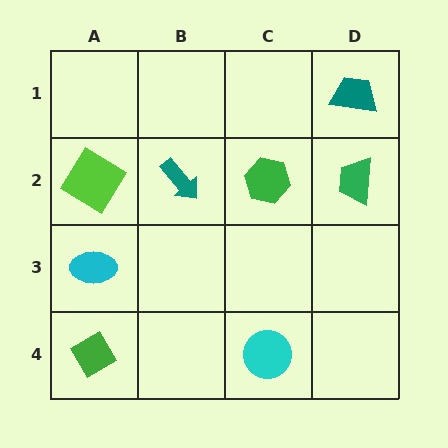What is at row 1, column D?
A teal trapezoid.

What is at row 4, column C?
A cyan circle.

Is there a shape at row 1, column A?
No, that cell is empty.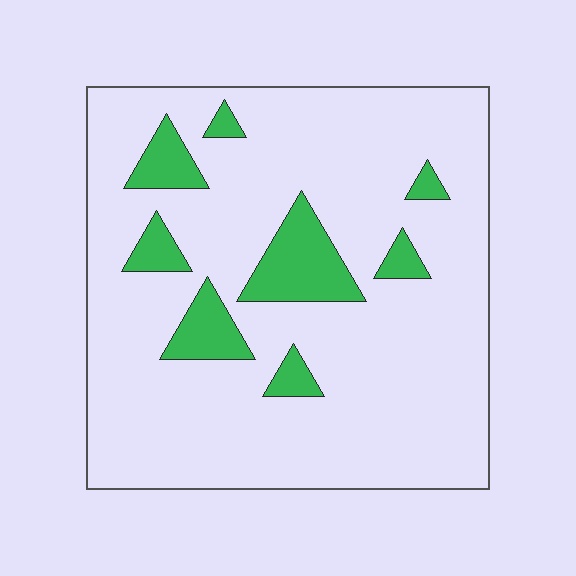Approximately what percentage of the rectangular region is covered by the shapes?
Approximately 15%.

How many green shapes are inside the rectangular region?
8.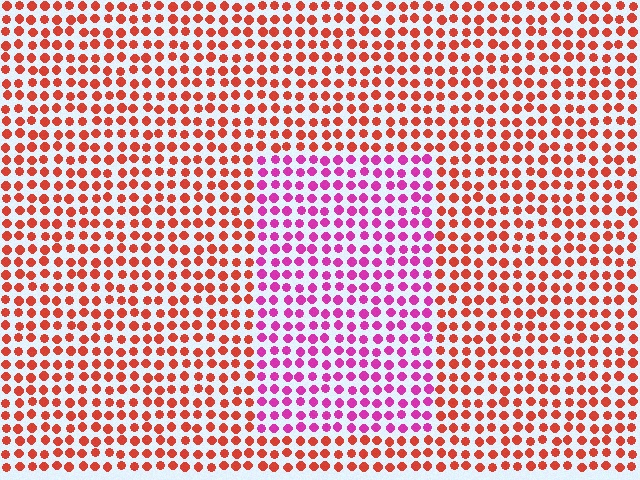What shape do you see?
I see a rectangle.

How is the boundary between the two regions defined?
The boundary is defined purely by a slight shift in hue (about 51 degrees). Spacing, size, and orientation are identical on both sides.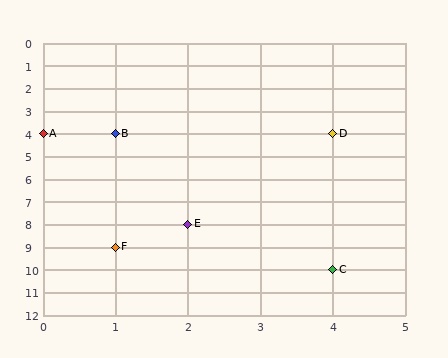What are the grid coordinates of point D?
Point D is at grid coordinates (4, 4).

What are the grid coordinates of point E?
Point E is at grid coordinates (2, 8).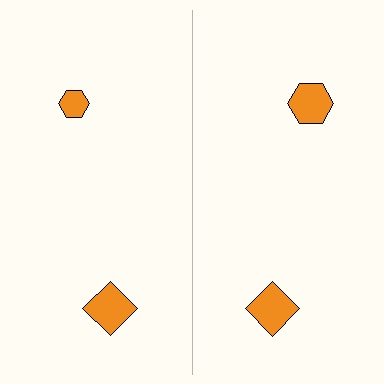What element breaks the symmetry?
The orange hexagon on the right side has a different size than its mirror counterpart.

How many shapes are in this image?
There are 4 shapes in this image.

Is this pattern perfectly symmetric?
No, the pattern is not perfectly symmetric. The orange hexagon on the right side has a different size than its mirror counterpart.